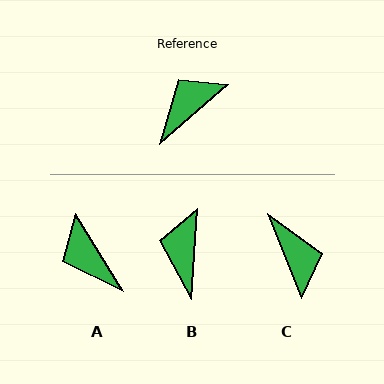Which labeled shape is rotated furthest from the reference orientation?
C, about 109 degrees away.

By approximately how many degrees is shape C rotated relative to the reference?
Approximately 109 degrees clockwise.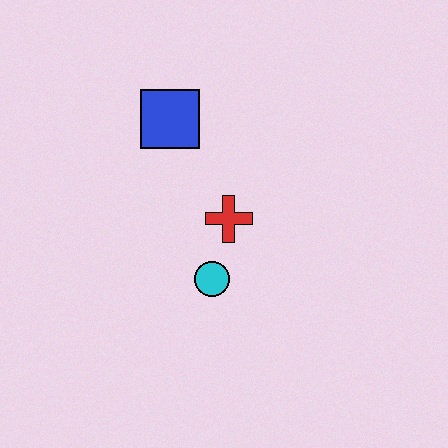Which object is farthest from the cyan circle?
The blue square is farthest from the cyan circle.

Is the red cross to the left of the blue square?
No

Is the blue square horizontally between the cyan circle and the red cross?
No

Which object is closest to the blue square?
The red cross is closest to the blue square.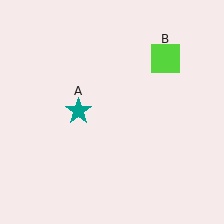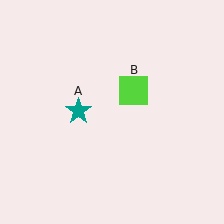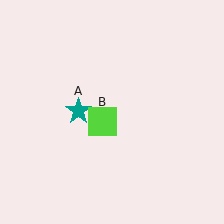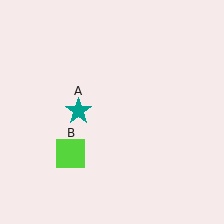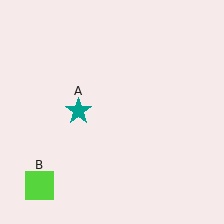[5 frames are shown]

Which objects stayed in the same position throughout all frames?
Teal star (object A) remained stationary.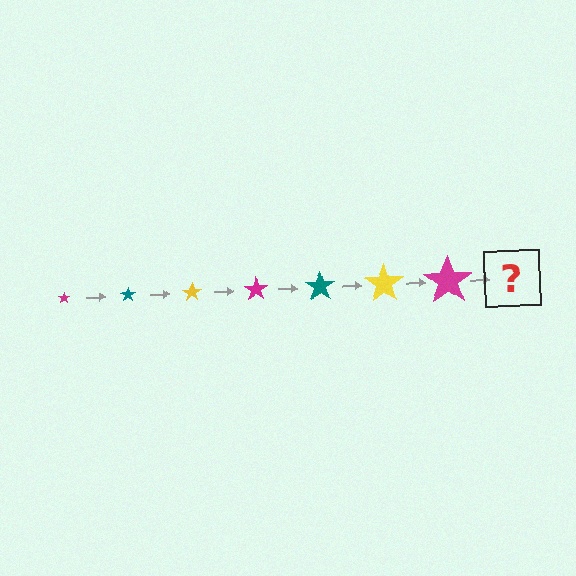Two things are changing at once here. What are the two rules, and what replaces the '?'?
The two rules are that the star grows larger each step and the color cycles through magenta, teal, and yellow. The '?' should be a teal star, larger than the previous one.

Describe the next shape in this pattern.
It should be a teal star, larger than the previous one.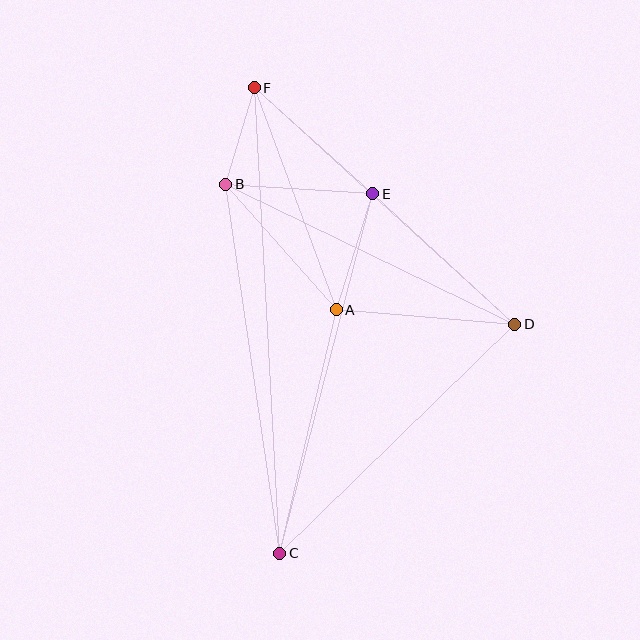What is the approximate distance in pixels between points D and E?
The distance between D and E is approximately 193 pixels.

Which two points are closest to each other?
Points B and F are closest to each other.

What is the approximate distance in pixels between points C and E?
The distance between C and E is approximately 372 pixels.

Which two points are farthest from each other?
Points C and F are farthest from each other.